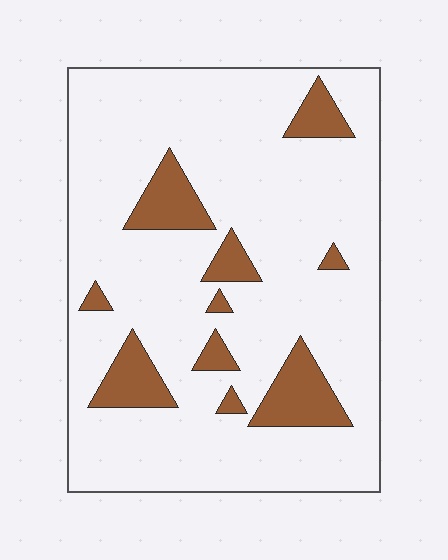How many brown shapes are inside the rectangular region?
10.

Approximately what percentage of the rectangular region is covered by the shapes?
Approximately 15%.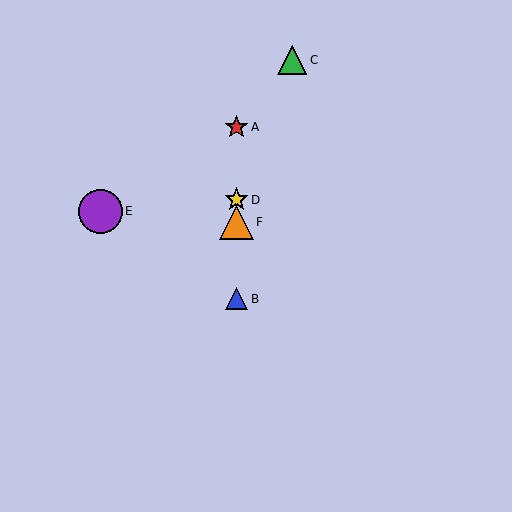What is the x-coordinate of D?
Object D is at x≈236.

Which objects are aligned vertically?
Objects A, B, D, F are aligned vertically.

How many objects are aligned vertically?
4 objects (A, B, D, F) are aligned vertically.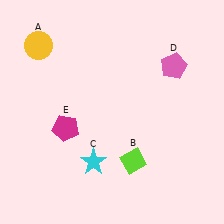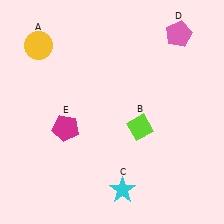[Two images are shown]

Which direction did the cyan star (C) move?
The cyan star (C) moved right.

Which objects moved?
The objects that moved are: the lime diamond (B), the cyan star (C), the pink pentagon (D).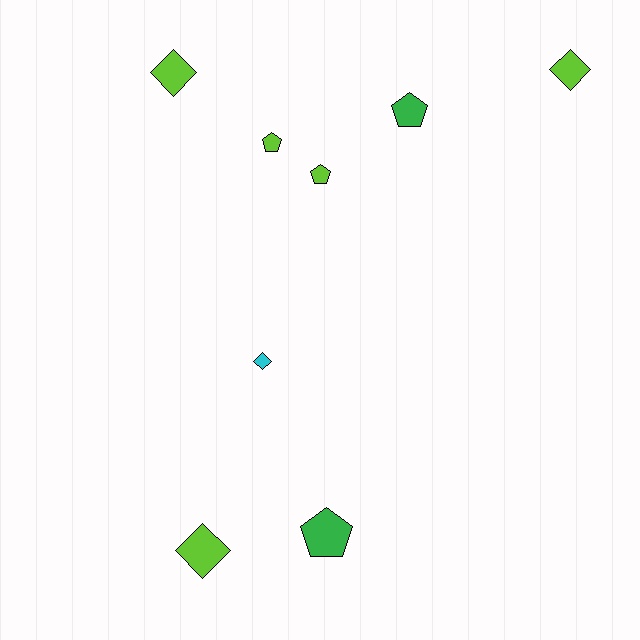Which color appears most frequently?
Lime, with 5 objects.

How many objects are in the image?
There are 8 objects.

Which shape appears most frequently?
Diamond, with 4 objects.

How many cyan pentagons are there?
There are no cyan pentagons.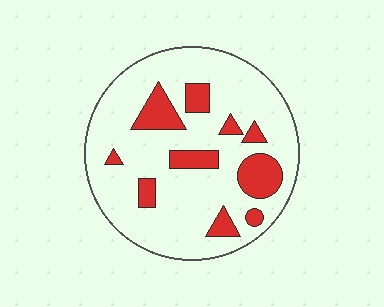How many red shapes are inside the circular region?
10.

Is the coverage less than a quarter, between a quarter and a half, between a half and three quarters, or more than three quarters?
Less than a quarter.